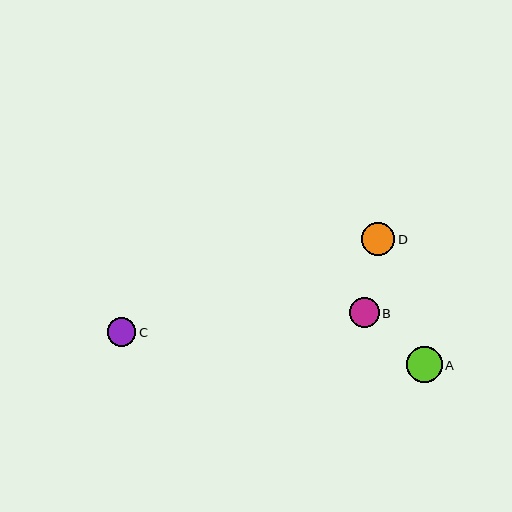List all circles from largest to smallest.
From largest to smallest: A, D, B, C.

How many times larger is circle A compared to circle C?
Circle A is approximately 1.3 times the size of circle C.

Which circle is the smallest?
Circle C is the smallest with a size of approximately 29 pixels.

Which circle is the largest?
Circle A is the largest with a size of approximately 36 pixels.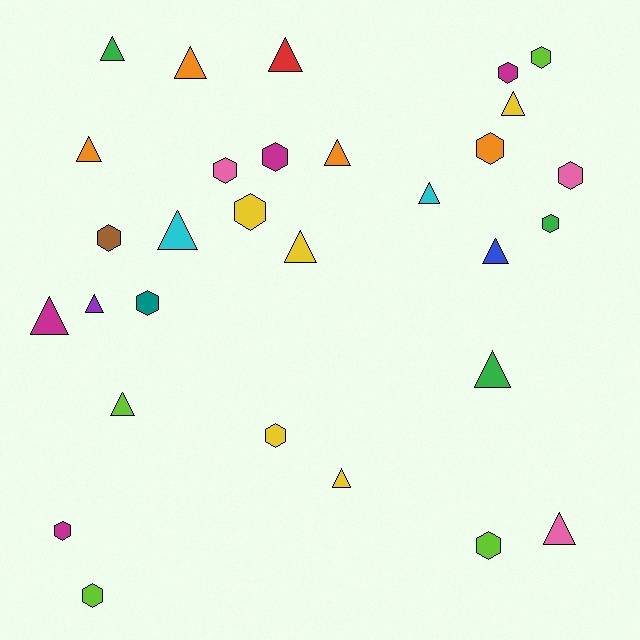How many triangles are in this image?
There are 16 triangles.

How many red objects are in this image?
There is 1 red object.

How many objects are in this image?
There are 30 objects.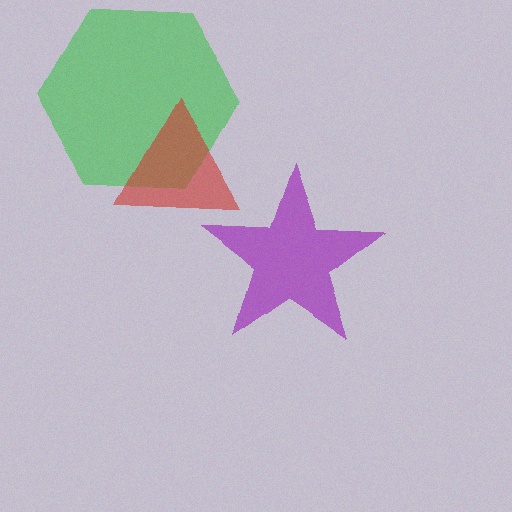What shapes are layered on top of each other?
The layered shapes are: a purple star, a green hexagon, a red triangle.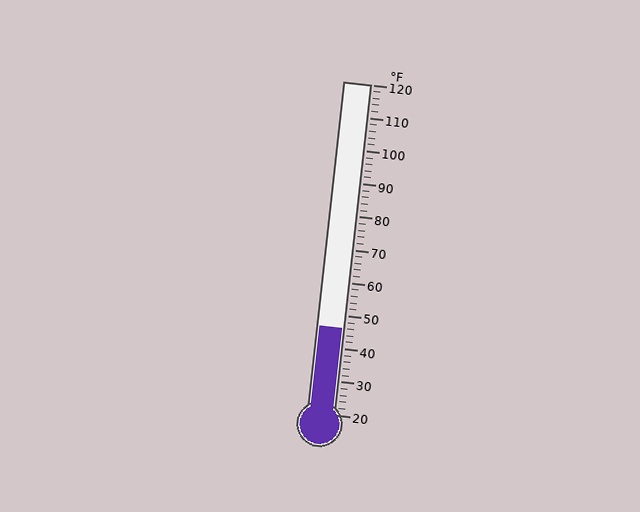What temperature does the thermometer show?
The thermometer shows approximately 46°F.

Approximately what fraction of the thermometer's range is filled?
The thermometer is filled to approximately 25% of its range.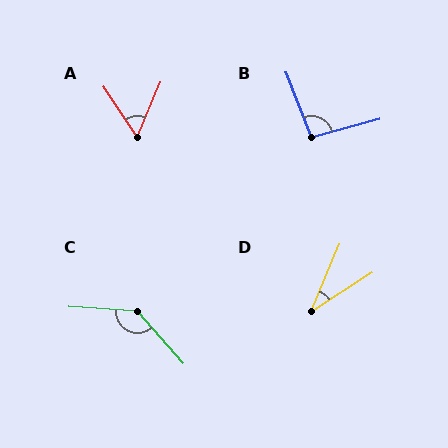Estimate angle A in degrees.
Approximately 57 degrees.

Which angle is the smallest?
D, at approximately 34 degrees.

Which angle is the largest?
C, at approximately 135 degrees.